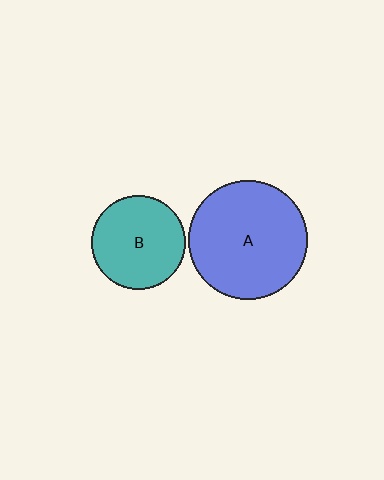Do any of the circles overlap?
No, none of the circles overlap.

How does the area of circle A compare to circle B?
Approximately 1.6 times.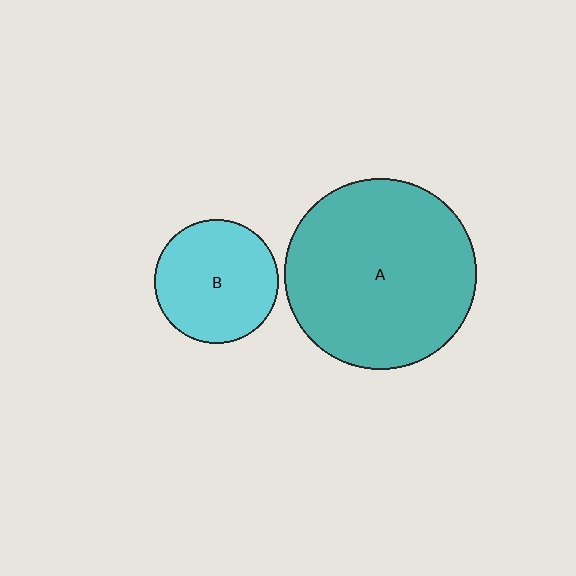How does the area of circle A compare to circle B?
Approximately 2.4 times.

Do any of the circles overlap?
No, none of the circles overlap.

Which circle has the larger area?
Circle A (teal).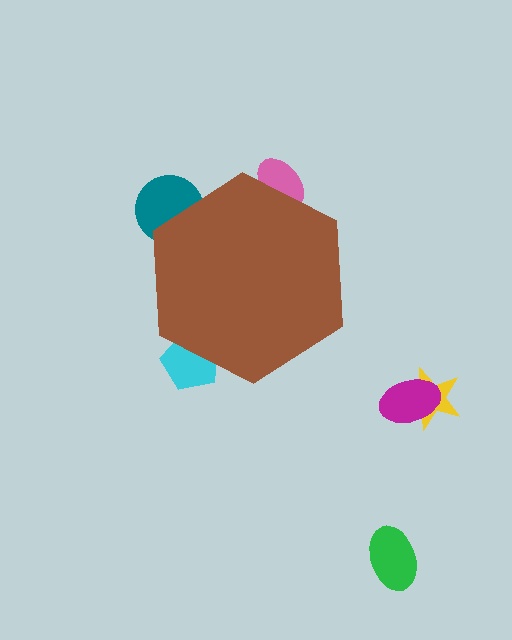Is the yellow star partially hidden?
No, the yellow star is fully visible.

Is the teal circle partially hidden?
Yes, the teal circle is partially hidden behind the brown hexagon.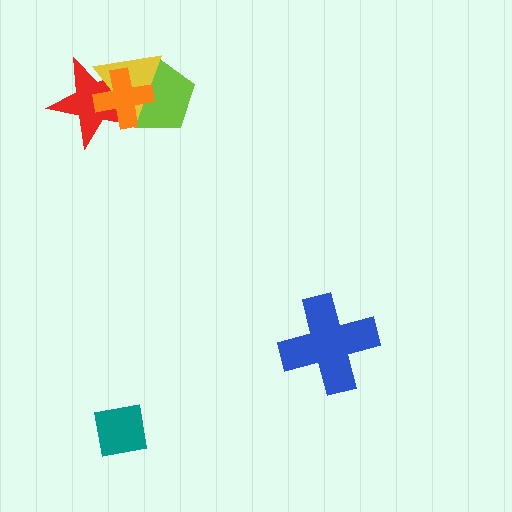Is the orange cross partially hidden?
No, no other shape covers it.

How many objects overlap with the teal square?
0 objects overlap with the teal square.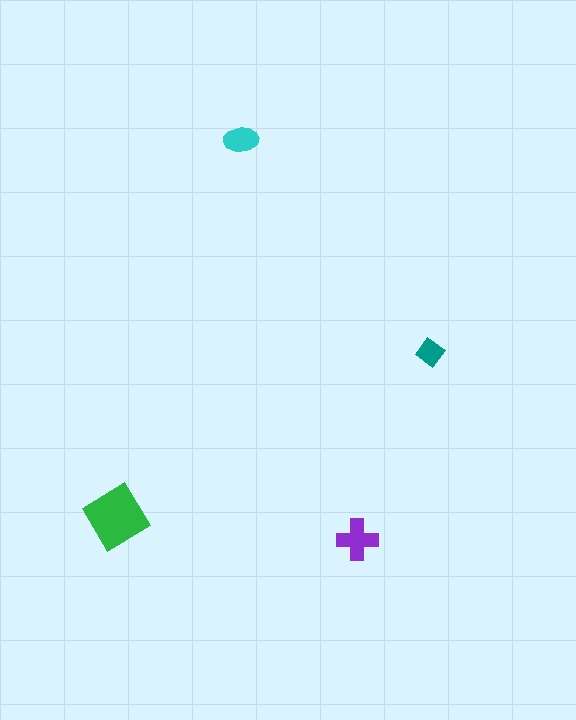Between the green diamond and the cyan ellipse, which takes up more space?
The green diamond.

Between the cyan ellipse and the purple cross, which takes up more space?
The purple cross.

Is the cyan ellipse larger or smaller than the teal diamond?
Larger.